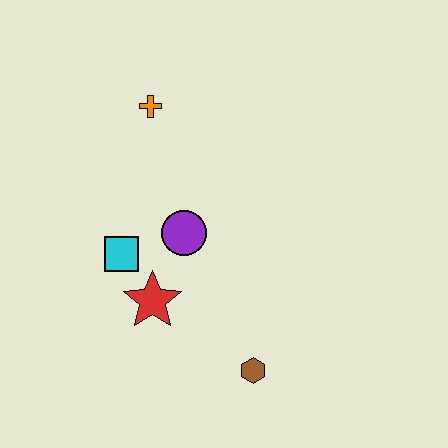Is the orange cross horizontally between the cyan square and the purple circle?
Yes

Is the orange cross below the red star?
No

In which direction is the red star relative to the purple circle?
The red star is below the purple circle.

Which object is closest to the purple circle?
The cyan square is closest to the purple circle.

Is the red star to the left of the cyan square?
No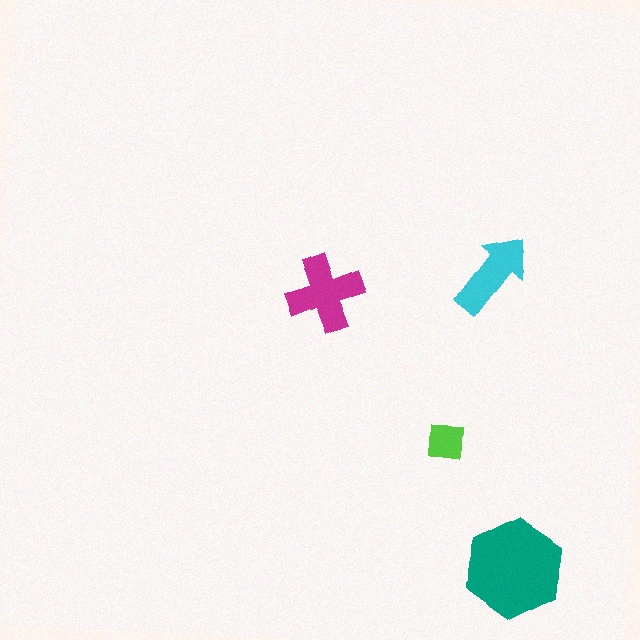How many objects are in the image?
There are 4 objects in the image.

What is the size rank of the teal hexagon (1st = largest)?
1st.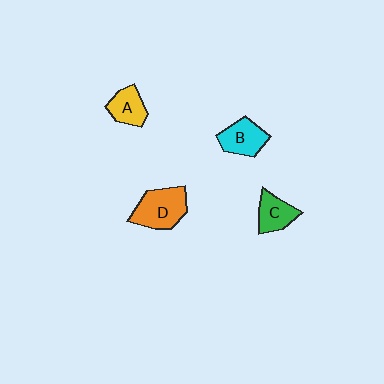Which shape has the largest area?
Shape D (orange).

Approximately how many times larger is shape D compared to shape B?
Approximately 1.4 times.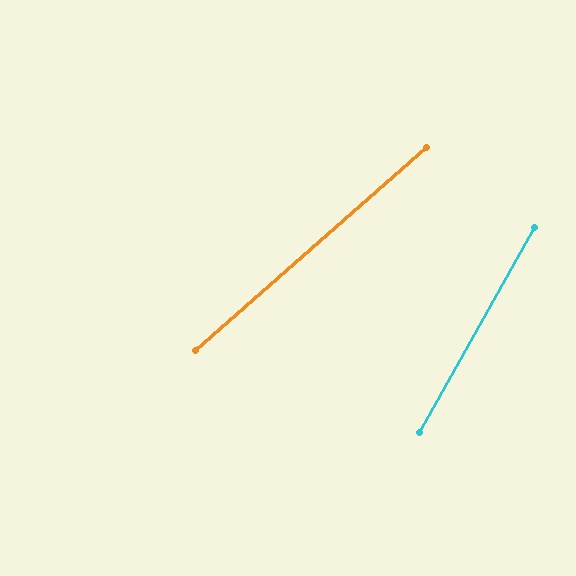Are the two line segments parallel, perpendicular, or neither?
Neither parallel nor perpendicular — they differ by about 19°.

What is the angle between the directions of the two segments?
Approximately 19 degrees.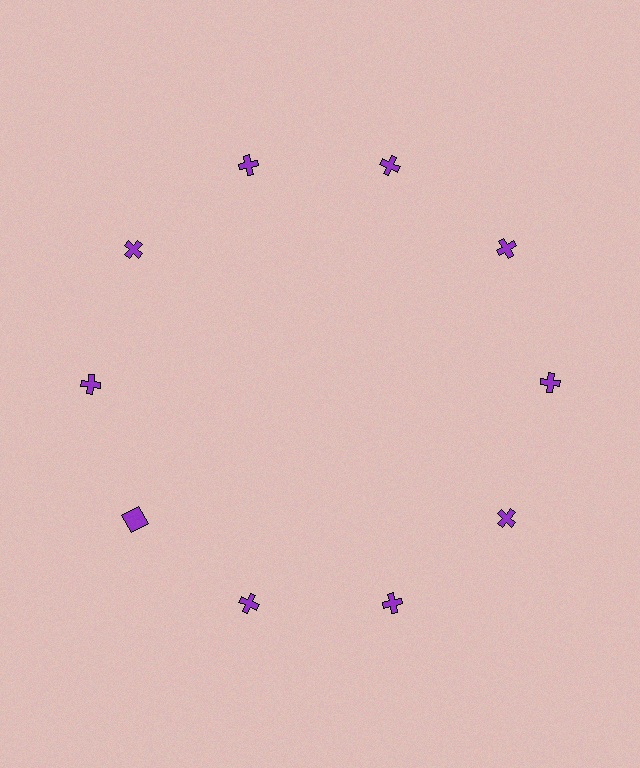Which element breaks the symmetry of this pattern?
The purple square at roughly the 8 o'clock position breaks the symmetry. All other shapes are purple crosses.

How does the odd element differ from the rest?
It has a different shape: square instead of cross.